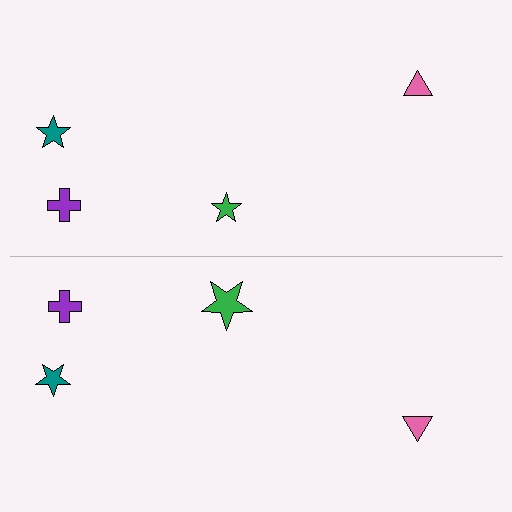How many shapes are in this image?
There are 8 shapes in this image.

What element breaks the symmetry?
The green star on the bottom side has a different size than its mirror counterpart.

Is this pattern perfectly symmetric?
No, the pattern is not perfectly symmetric. The green star on the bottom side has a different size than its mirror counterpart.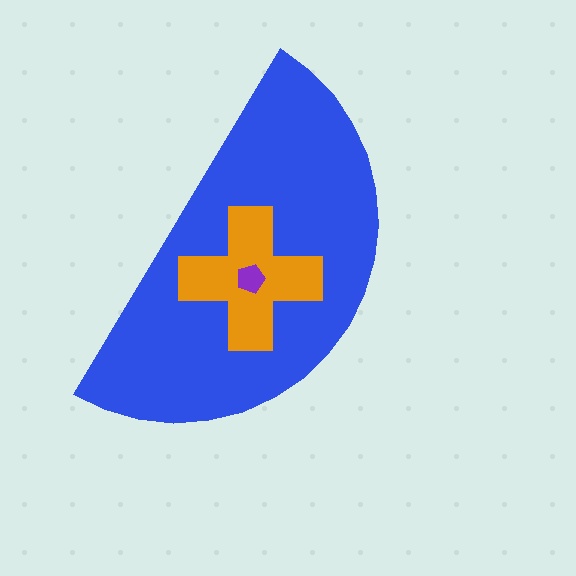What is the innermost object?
The purple pentagon.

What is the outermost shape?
The blue semicircle.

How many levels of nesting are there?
3.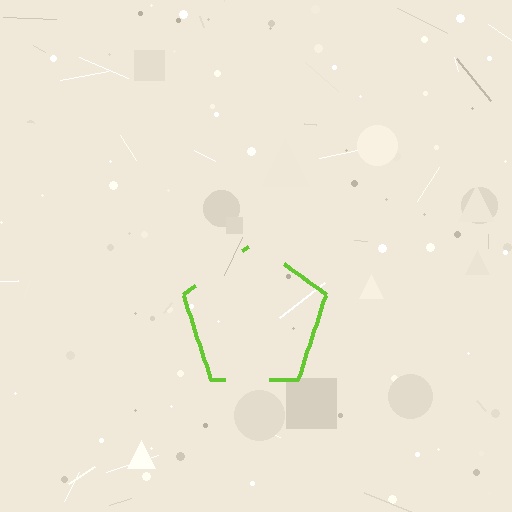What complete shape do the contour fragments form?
The contour fragments form a pentagon.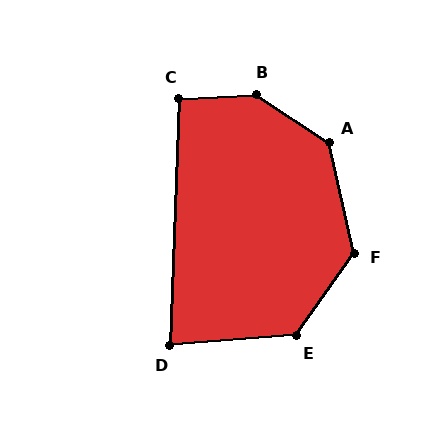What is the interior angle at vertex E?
Approximately 129 degrees (obtuse).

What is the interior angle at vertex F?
Approximately 133 degrees (obtuse).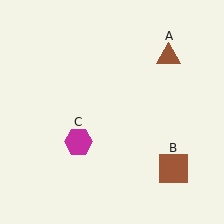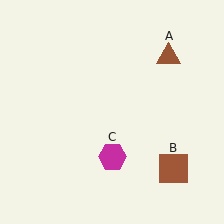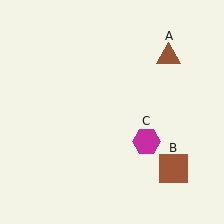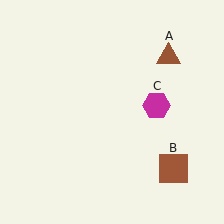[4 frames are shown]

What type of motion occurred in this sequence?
The magenta hexagon (object C) rotated counterclockwise around the center of the scene.